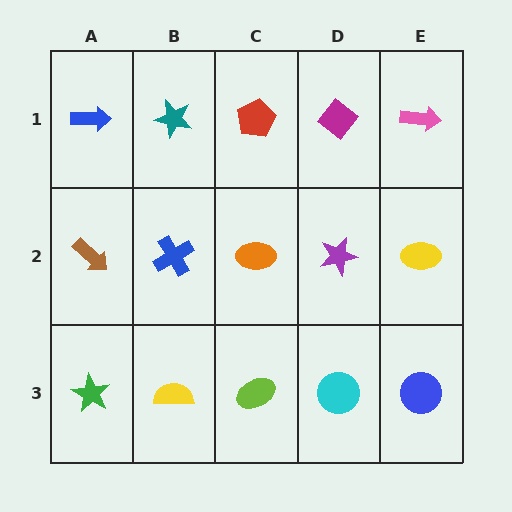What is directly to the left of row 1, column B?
A blue arrow.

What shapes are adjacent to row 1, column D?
A purple star (row 2, column D), a red pentagon (row 1, column C), a pink arrow (row 1, column E).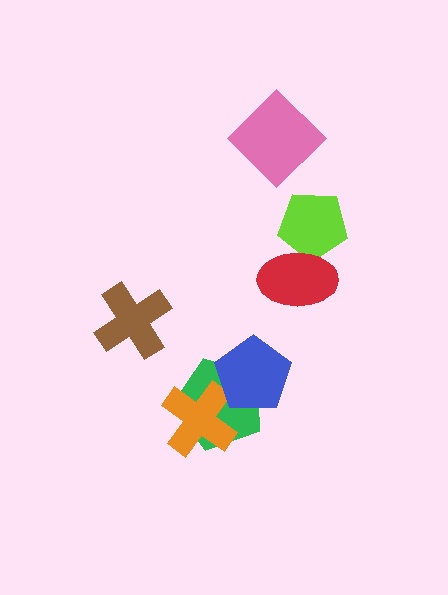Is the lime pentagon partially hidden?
Yes, it is partially covered by another shape.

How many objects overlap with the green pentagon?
2 objects overlap with the green pentagon.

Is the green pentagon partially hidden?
Yes, it is partially covered by another shape.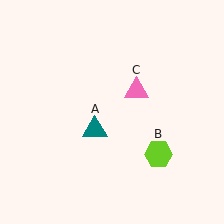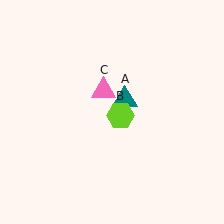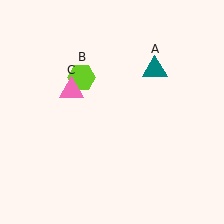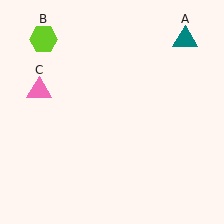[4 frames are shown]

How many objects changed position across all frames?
3 objects changed position: teal triangle (object A), lime hexagon (object B), pink triangle (object C).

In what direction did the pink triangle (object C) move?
The pink triangle (object C) moved left.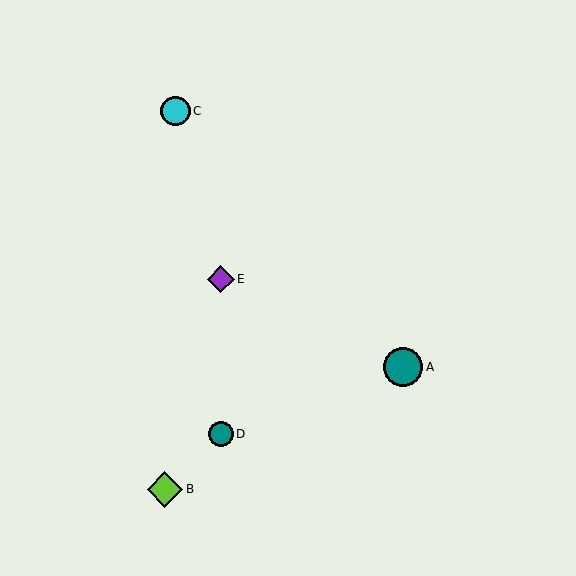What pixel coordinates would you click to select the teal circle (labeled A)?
Click at (403, 367) to select the teal circle A.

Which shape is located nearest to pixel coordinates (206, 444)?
The teal circle (labeled D) at (221, 434) is nearest to that location.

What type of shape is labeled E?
Shape E is a purple diamond.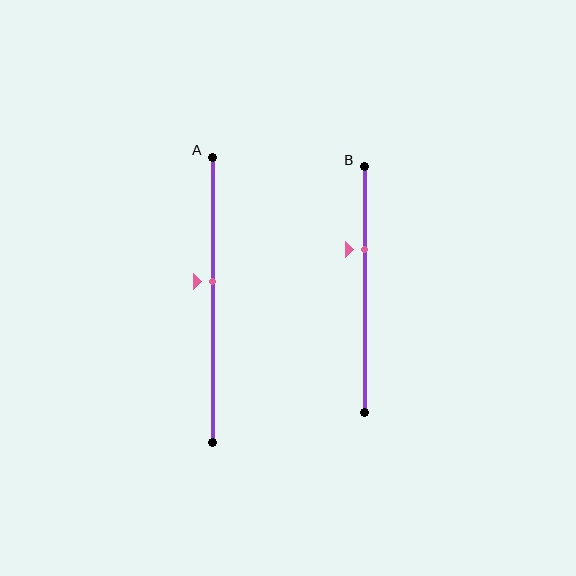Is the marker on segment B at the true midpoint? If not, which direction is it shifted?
No, the marker on segment B is shifted upward by about 16% of the segment length.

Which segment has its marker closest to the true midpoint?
Segment A has its marker closest to the true midpoint.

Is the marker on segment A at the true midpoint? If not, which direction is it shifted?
No, the marker on segment A is shifted upward by about 6% of the segment length.